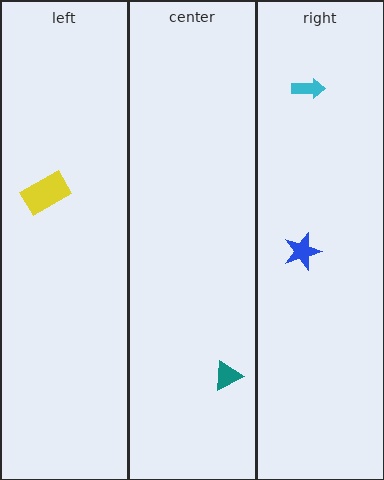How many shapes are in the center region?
1.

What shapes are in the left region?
The yellow rectangle.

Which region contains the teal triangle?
The center region.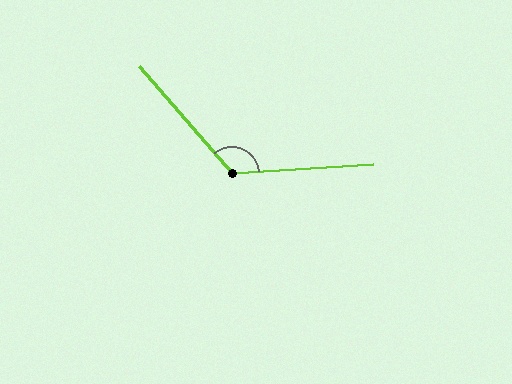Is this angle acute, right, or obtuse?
It is obtuse.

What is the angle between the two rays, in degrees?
Approximately 127 degrees.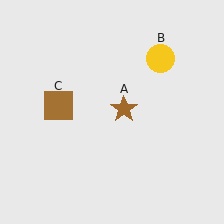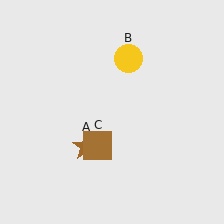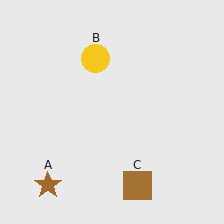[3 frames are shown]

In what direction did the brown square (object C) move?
The brown square (object C) moved down and to the right.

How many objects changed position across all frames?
3 objects changed position: brown star (object A), yellow circle (object B), brown square (object C).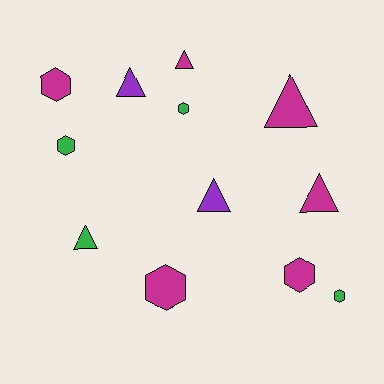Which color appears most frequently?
Magenta, with 6 objects.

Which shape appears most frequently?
Triangle, with 6 objects.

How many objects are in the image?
There are 12 objects.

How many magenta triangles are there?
There are 3 magenta triangles.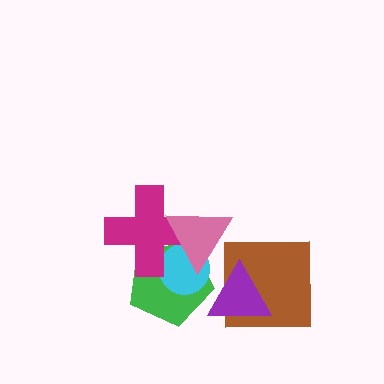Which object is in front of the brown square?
The purple triangle is in front of the brown square.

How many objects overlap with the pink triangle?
3 objects overlap with the pink triangle.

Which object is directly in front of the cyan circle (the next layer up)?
The magenta cross is directly in front of the cyan circle.